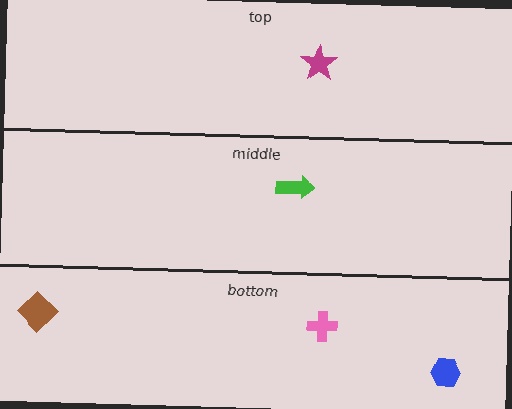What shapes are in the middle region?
The green arrow.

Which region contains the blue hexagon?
The bottom region.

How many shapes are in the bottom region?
3.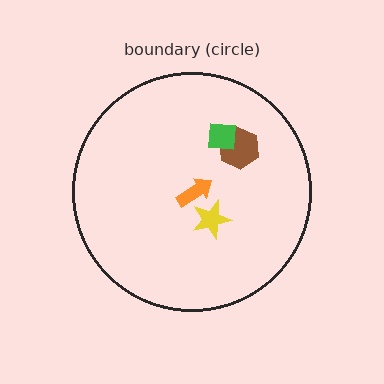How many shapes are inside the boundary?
4 inside, 0 outside.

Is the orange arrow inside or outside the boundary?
Inside.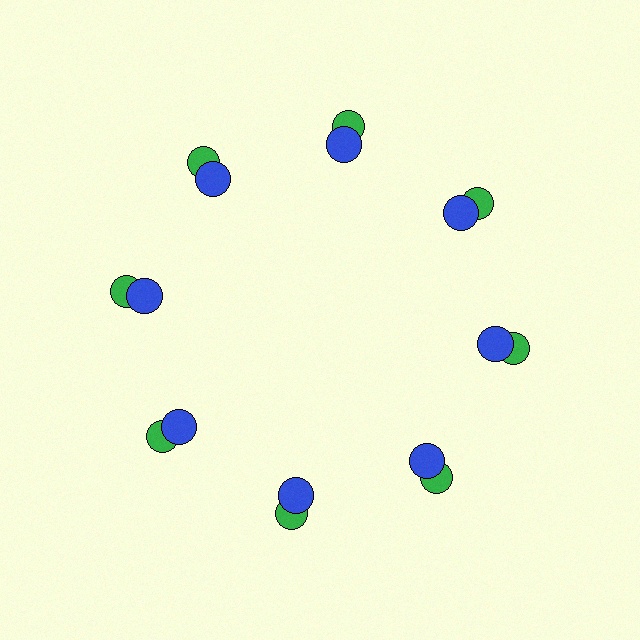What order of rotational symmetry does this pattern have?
This pattern has 8-fold rotational symmetry.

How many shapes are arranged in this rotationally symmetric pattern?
There are 16 shapes, arranged in 8 groups of 2.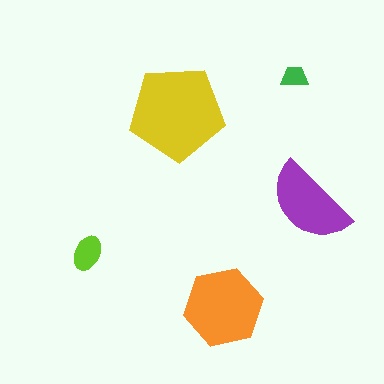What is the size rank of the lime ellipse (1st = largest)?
4th.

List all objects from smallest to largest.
The green trapezoid, the lime ellipse, the purple semicircle, the orange hexagon, the yellow pentagon.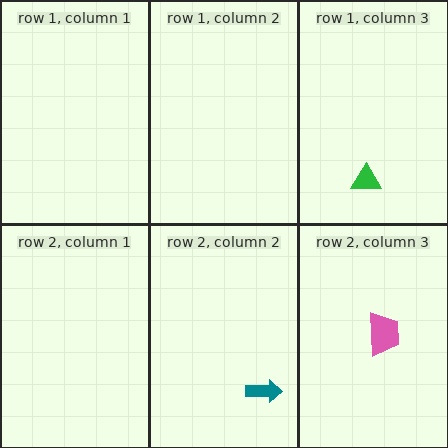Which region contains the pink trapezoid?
The row 2, column 3 region.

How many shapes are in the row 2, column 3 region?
1.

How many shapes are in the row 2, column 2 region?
1.